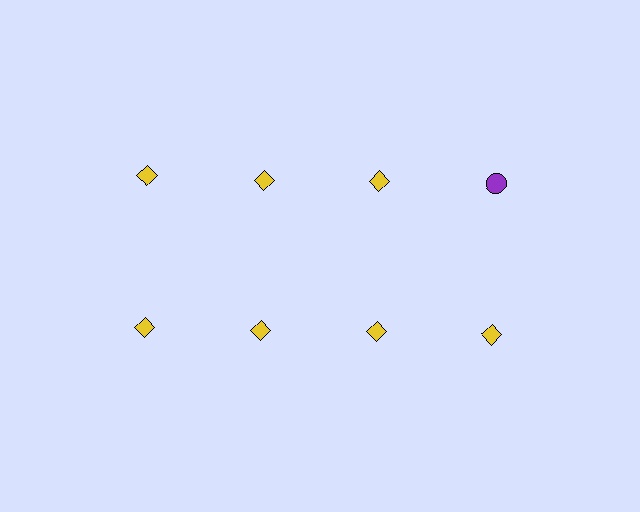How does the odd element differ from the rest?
It differs in both color (purple instead of yellow) and shape (circle instead of diamond).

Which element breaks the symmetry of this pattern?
The purple circle in the top row, second from right column breaks the symmetry. All other shapes are yellow diamonds.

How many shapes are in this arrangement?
There are 8 shapes arranged in a grid pattern.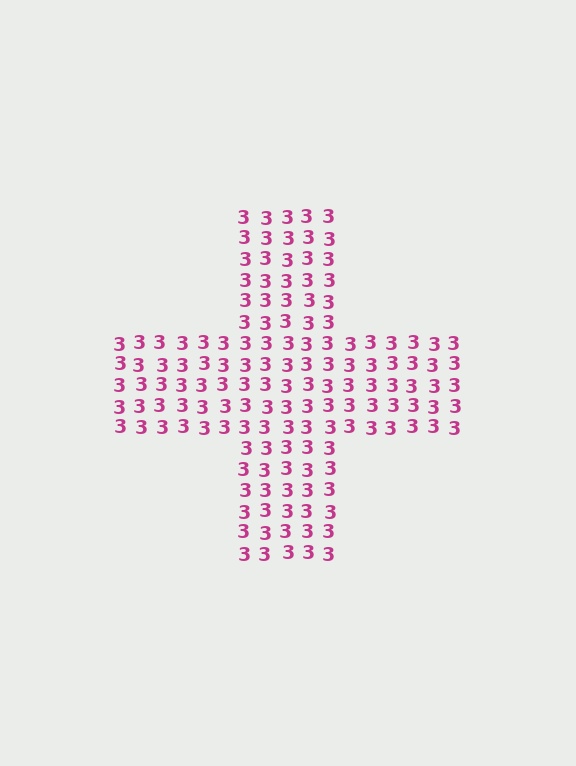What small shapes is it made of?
It is made of small digit 3's.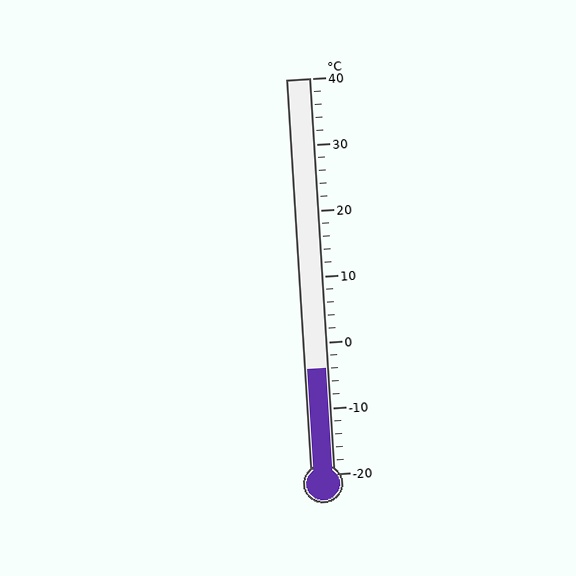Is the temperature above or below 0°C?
The temperature is below 0°C.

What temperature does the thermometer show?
The thermometer shows approximately -4°C.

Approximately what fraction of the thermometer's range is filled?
The thermometer is filled to approximately 25% of its range.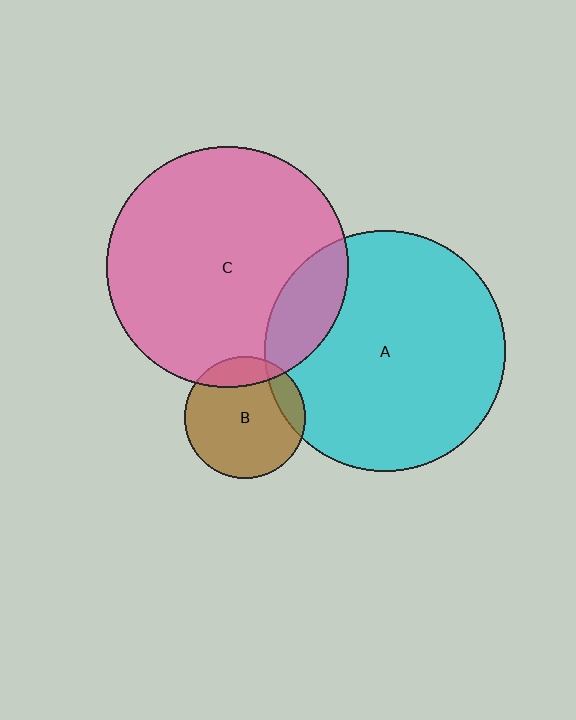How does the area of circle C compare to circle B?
Approximately 4.0 times.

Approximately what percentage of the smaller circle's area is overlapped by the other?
Approximately 15%.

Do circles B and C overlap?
Yes.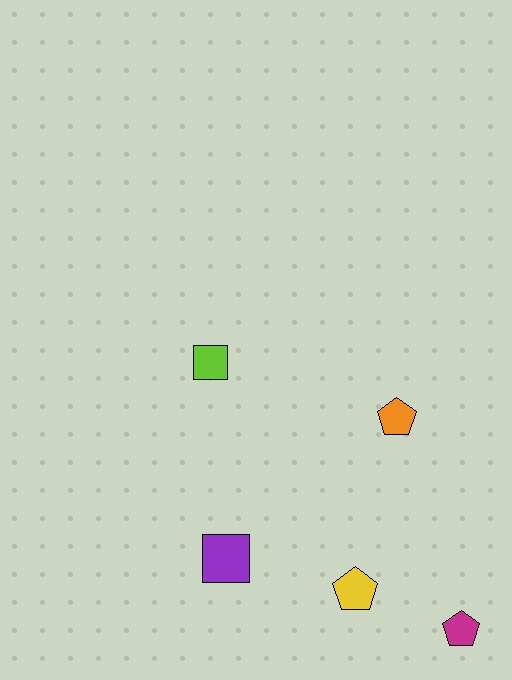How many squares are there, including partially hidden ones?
There are 2 squares.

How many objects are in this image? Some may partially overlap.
There are 5 objects.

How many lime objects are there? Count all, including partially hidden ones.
There is 1 lime object.